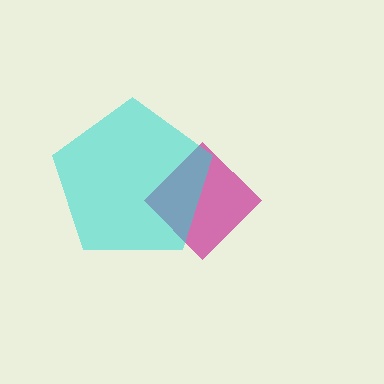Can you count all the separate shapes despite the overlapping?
Yes, there are 2 separate shapes.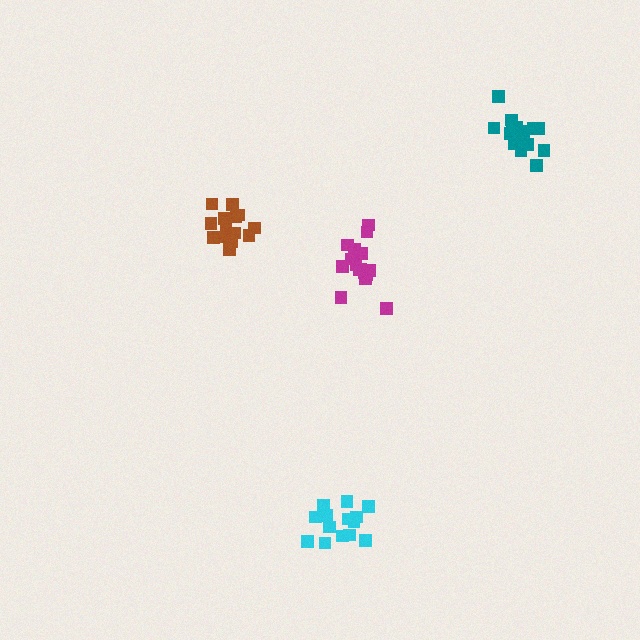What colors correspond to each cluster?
The clusters are colored: brown, magenta, cyan, teal.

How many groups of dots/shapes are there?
There are 4 groups.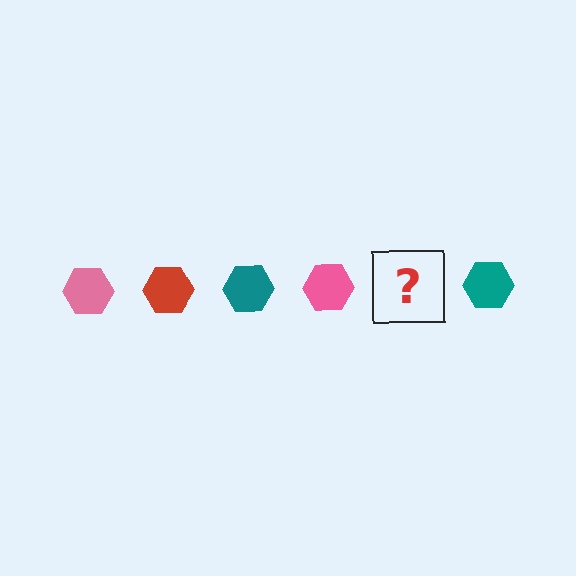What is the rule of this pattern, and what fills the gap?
The rule is that the pattern cycles through pink, red, teal hexagons. The gap should be filled with a red hexagon.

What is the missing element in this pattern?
The missing element is a red hexagon.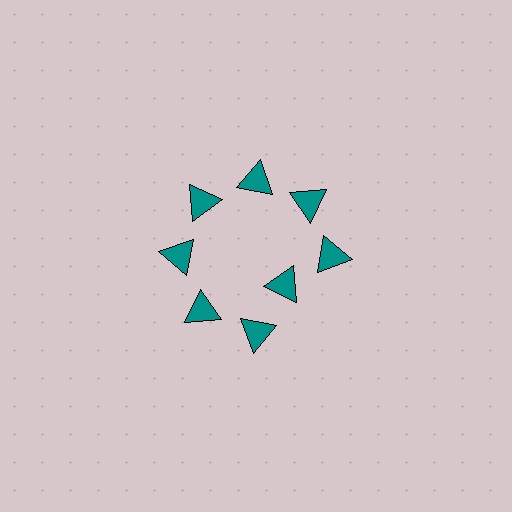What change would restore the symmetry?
The symmetry would be restored by moving it outward, back onto the ring so that all 8 triangles sit at equal angles and equal distance from the center.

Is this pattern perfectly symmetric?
No. The 8 teal triangles are arranged in a ring, but one element near the 4 o'clock position is pulled inward toward the center, breaking the 8-fold rotational symmetry.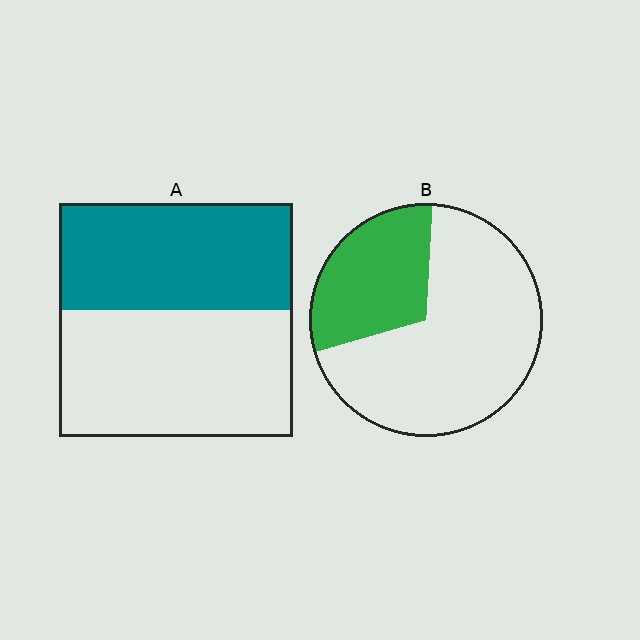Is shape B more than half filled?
No.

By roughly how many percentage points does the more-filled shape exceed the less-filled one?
By roughly 15 percentage points (A over B).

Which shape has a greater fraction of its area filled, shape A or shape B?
Shape A.